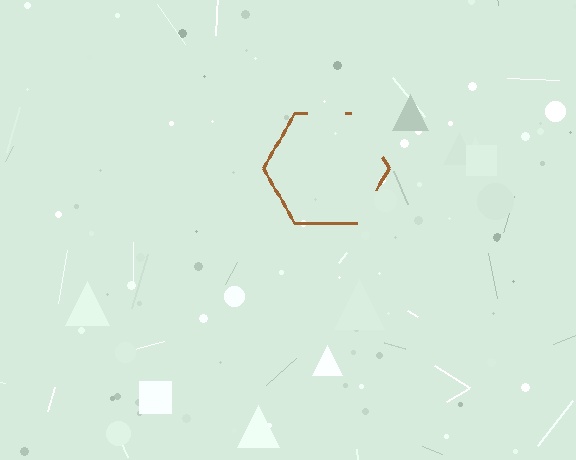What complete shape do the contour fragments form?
The contour fragments form a hexagon.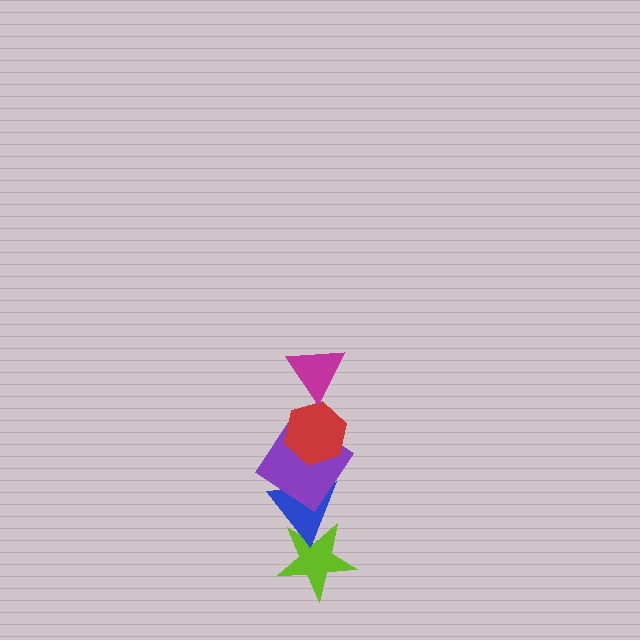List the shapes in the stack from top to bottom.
From top to bottom: the magenta triangle, the red hexagon, the purple diamond, the blue triangle, the lime star.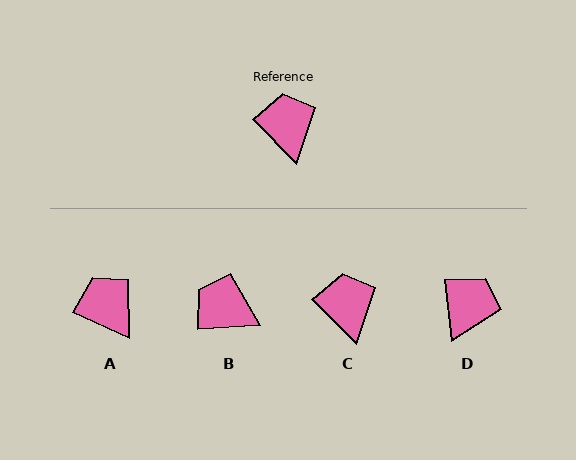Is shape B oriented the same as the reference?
No, it is off by about 48 degrees.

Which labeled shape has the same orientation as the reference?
C.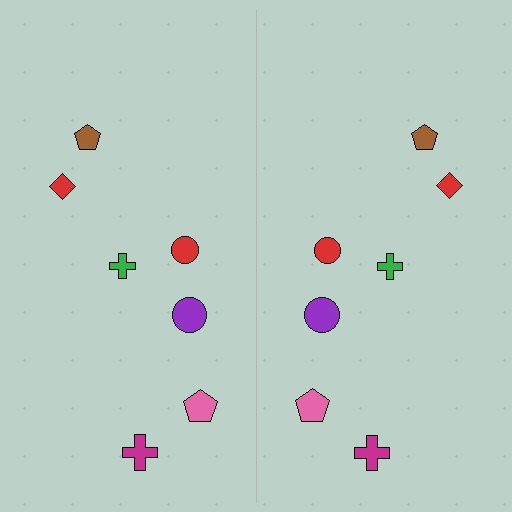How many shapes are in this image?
There are 14 shapes in this image.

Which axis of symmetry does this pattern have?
The pattern has a vertical axis of symmetry running through the center of the image.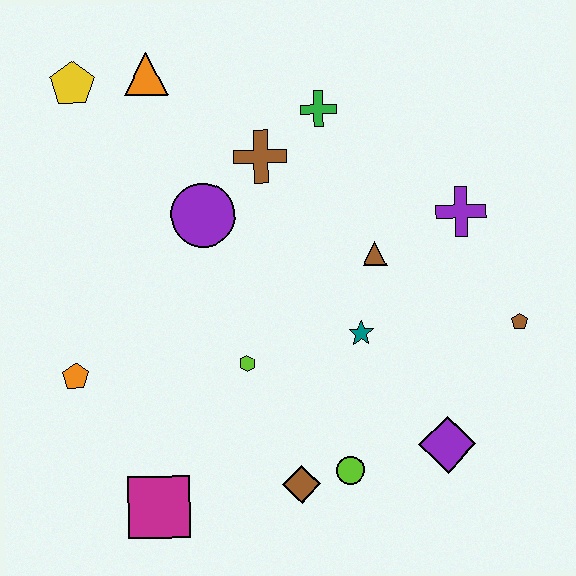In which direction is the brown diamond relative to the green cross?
The brown diamond is below the green cross.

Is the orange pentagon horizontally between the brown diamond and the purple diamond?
No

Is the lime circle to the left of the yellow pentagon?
No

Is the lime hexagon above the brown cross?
No